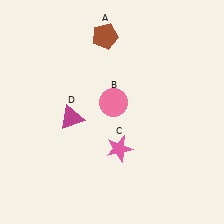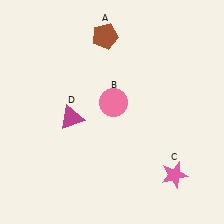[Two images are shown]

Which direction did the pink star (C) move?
The pink star (C) moved right.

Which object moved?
The pink star (C) moved right.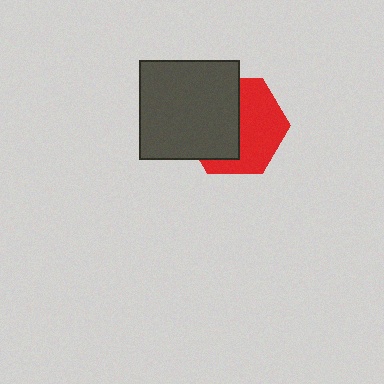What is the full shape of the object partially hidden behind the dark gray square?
The partially hidden object is a red hexagon.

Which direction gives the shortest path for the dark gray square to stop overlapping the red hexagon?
Moving left gives the shortest separation.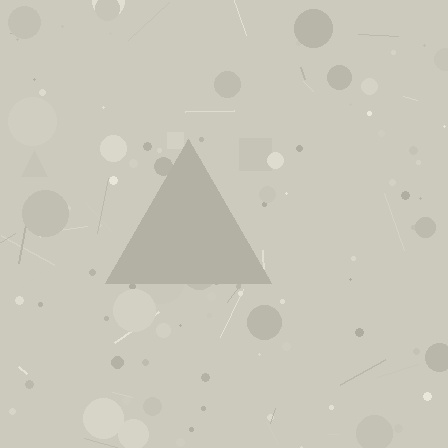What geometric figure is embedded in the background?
A triangle is embedded in the background.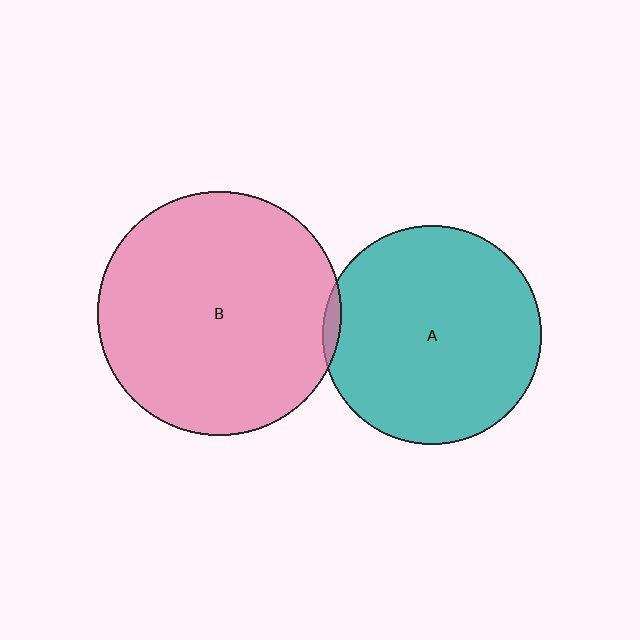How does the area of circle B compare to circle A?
Approximately 1.2 times.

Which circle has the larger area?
Circle B (pink).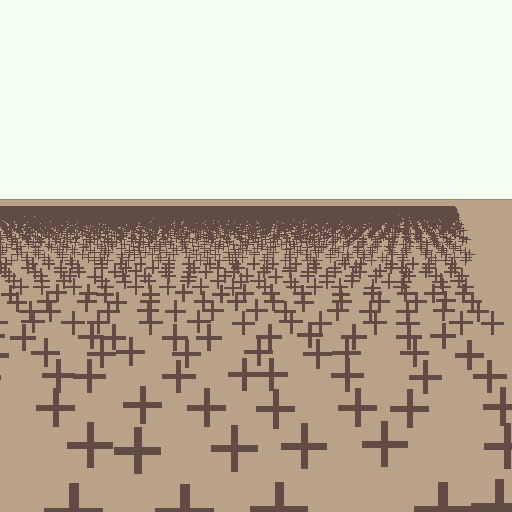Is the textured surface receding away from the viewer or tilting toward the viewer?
The surface is receding away from the viewer. Texture elements get smaller and denser toward the top.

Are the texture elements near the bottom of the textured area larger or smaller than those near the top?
Larger. Near the bottom, elements are closer to the viewer and appear at a bigger on-screen size.